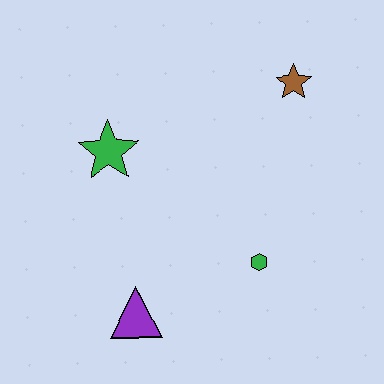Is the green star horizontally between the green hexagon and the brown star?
No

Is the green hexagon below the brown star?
Yes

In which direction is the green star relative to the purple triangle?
The green star is above the purple triangle.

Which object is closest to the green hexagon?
The purple triangle is closest to the green hexagon.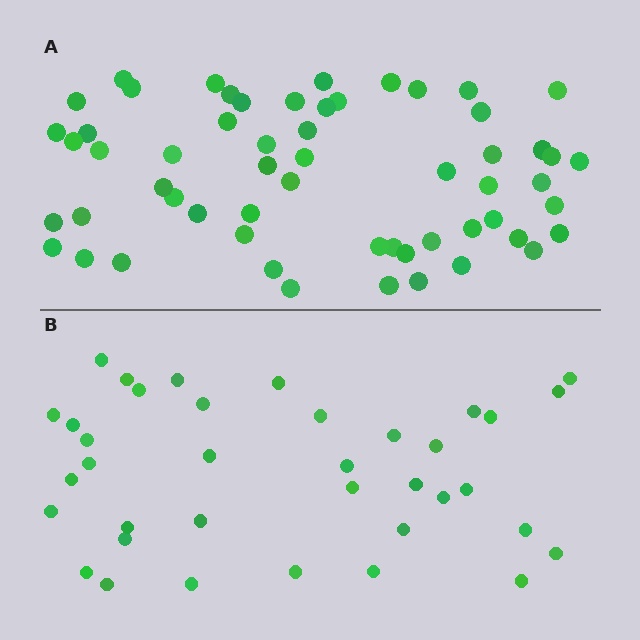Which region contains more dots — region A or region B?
Region A (the top region) has more dots.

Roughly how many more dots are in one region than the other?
Region A has approximately 20 more dots than region B.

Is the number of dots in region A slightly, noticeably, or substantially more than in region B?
Region A has substantially more. The ratio is roughly 1.6 to 1.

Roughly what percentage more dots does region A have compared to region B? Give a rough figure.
About 55% more.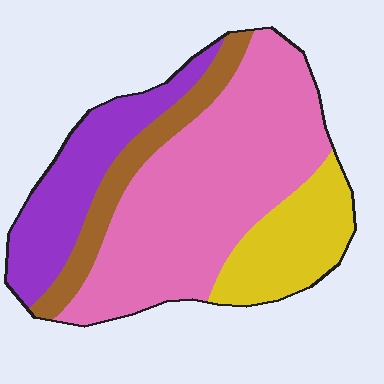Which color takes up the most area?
Pink, at roughly 50%.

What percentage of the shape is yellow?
Yellow takes up about one sixth (1/6) of the shape.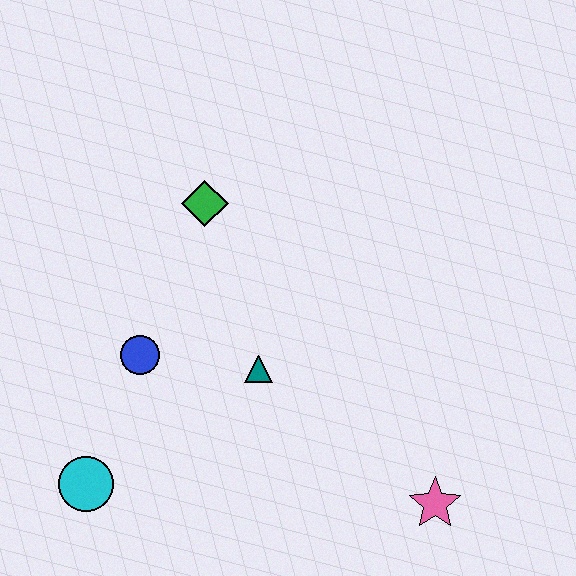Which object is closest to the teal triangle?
The blue circle is closest to the teal triangle.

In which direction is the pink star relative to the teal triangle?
The pink star is to the right of the teal triangle.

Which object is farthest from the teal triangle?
The pink star is farthest from the teal triangle.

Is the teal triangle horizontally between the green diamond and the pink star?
Yes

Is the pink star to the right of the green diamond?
Yes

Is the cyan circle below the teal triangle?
Yes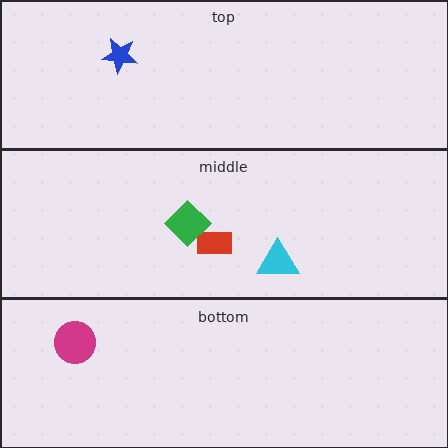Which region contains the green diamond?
The middle region.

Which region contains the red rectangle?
The middle region.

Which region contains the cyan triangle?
The middle region.